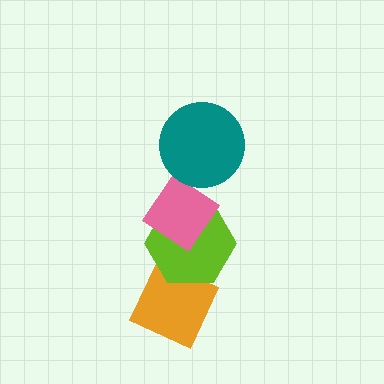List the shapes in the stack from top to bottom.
From top to bottom: the teal circle, the pink diamond, the lime hexagon, the orange diamond.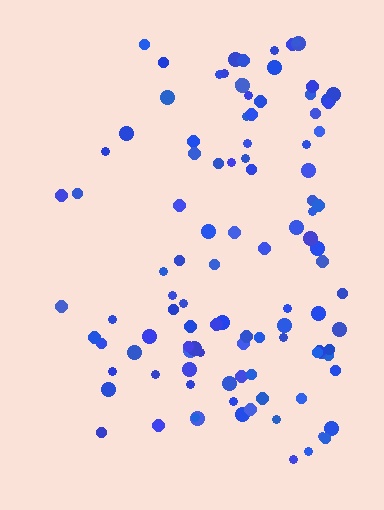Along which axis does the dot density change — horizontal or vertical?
Horizontal.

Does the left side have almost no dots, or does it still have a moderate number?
Still a moderate number, just noticeably fewer than the right.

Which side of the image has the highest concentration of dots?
The right.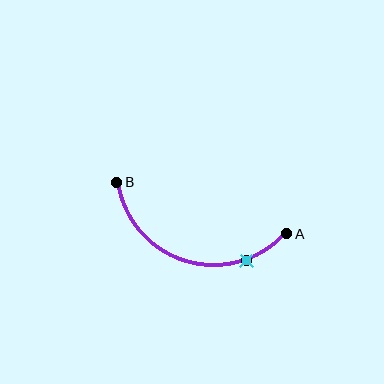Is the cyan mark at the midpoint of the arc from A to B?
No. The cyan mark lies on the arc but is closer to endpoint A. The arc midpoint would be at the point on the curve equidistant along the arc from both A and B.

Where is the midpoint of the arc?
The arc midpoint is the point on the curve farthest from the straight line joining A and B. It sits below that line.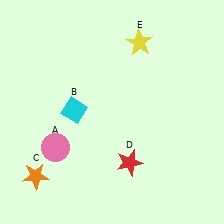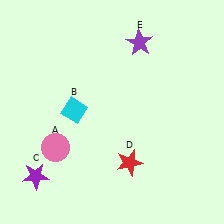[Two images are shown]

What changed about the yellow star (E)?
In Image 1, E is yellow. In Image 2, it changed to purple.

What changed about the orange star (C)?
In Image 1, C is orange. In Image 2, it changed to purple.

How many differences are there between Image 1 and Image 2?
There are 2 differences between the two images.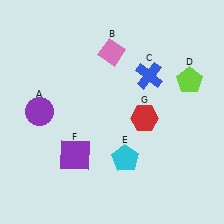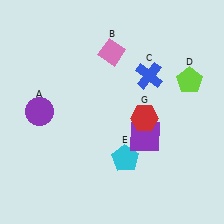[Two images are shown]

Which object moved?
The purple square (F) moved right.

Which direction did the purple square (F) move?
The purple square (F) moved right.